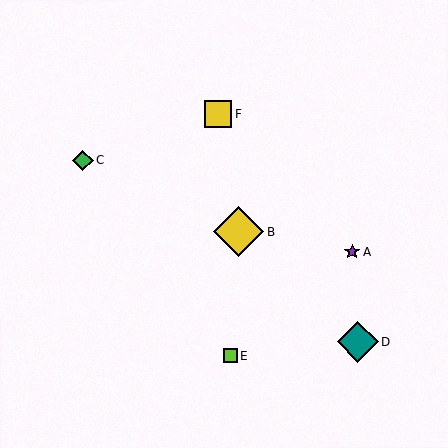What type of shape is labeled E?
Shape E is a lime square.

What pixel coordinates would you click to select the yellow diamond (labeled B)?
Click at (239, 232) to select the yellow diamond B.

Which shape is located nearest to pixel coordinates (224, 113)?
The yellow square (labeled F) at (218, 114) is nearest to that location.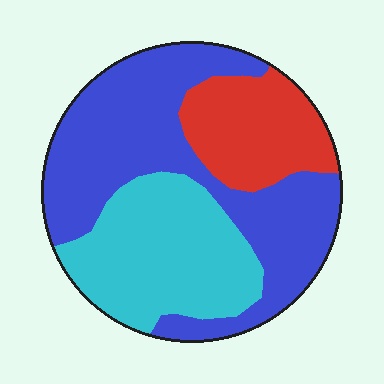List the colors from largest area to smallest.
From largest to smallest: blue, cyan, red.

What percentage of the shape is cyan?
Cyan covers around 30% of the shape.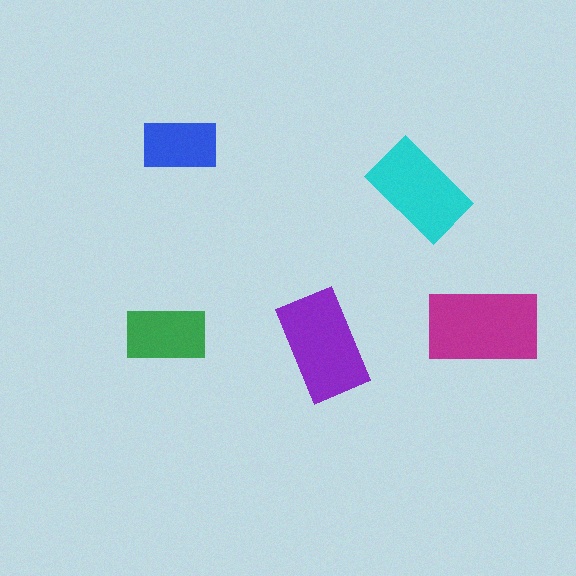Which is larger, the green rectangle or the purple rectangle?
The purple one.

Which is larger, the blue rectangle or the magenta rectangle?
The magenta one.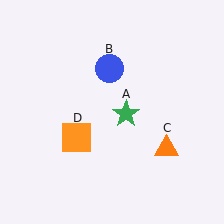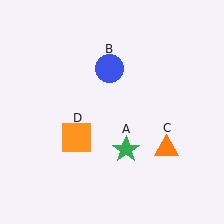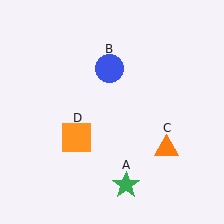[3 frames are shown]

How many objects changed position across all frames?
1 object changed position: green star (object A).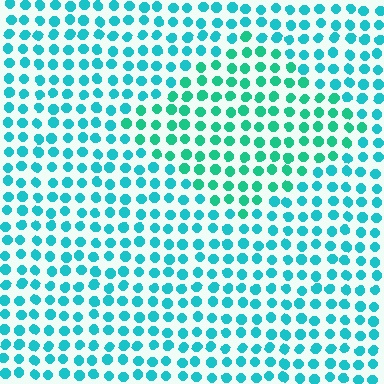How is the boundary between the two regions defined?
The boundary is defined purely by a slight shift in hue (about 24 degrees). Spacing, size, and orientation are identical on both sides.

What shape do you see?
I see a diamond.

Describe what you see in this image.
The image is filled with small cyan elements in a uniform arrangement. A diamond-shaped region is visible where the elements are tinted to a slightly different hue, forming a subtle color boundary.